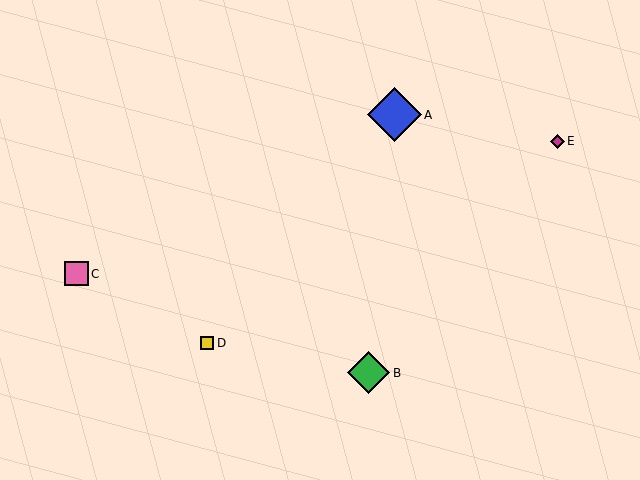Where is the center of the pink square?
The center of the pink square is at (76, 274).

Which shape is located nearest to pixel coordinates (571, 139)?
The magenta diamond (labeled E) at (557, 141) is nearest to that location.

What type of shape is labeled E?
Shape E is a magenta diamond.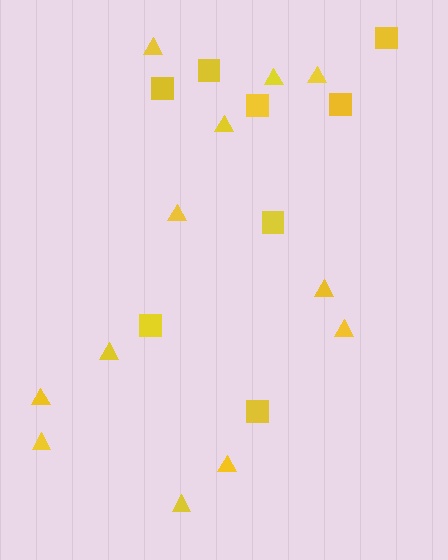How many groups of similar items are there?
There are 2 groups: one group of triangles (12) and one group of squares (8).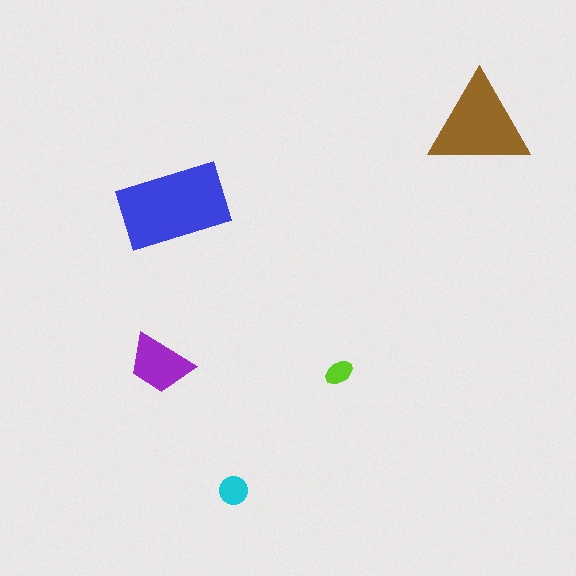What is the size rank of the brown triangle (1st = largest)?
2nd.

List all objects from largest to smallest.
The blue rectangle, the brown triangle, the purple trapezoid, the cyan circle, the lime ellipse.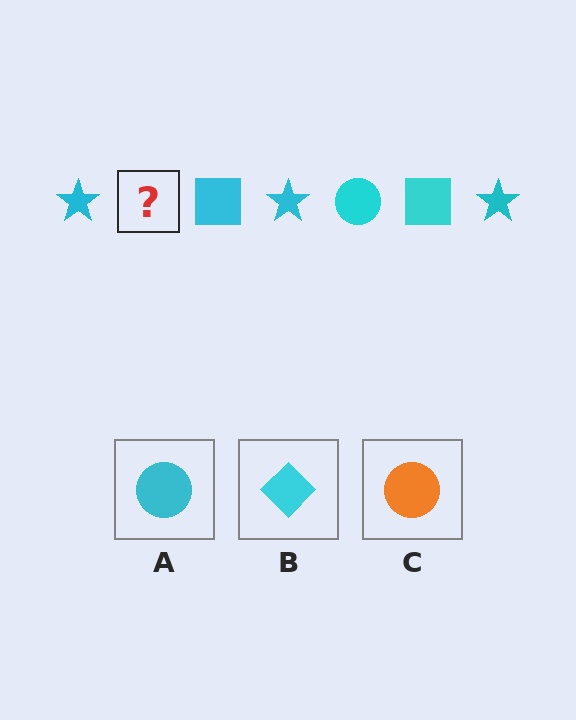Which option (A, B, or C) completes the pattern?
A.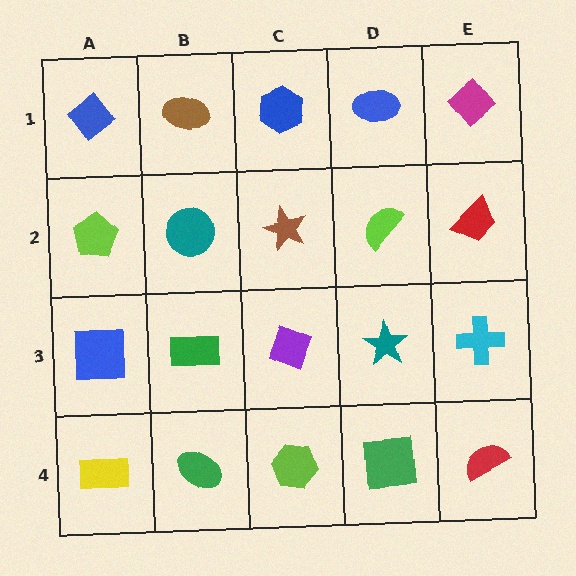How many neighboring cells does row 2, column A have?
3.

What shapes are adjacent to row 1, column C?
A brown star (row 2, column C), a brown ellipse (row 1, column B), a blue ellipse (row 1, column D).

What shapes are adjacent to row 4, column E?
A cyan cross (row 3, column E), a green square (row 4, column D).